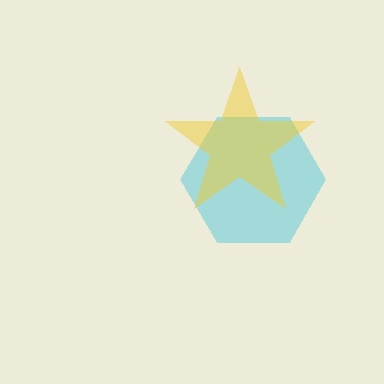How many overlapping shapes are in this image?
There are 2 overlapping shapes in the image.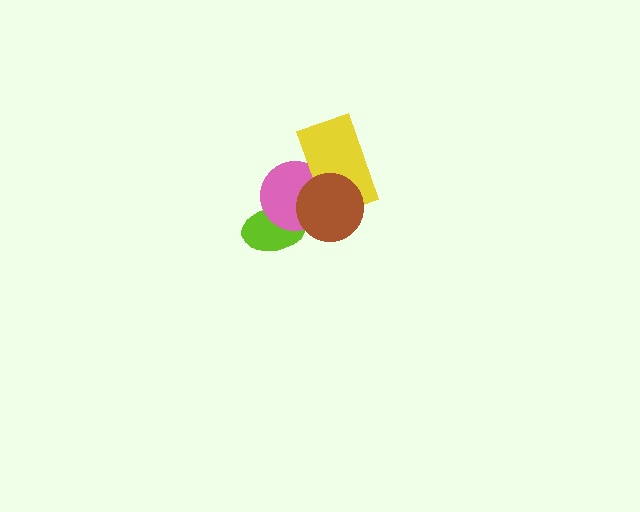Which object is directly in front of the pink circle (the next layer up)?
The yellow rectangle is directly in front of the pink circle.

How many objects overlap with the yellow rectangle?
2 objects overlap with the yellow rectangle.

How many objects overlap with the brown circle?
2 objects overlap with the brown circle.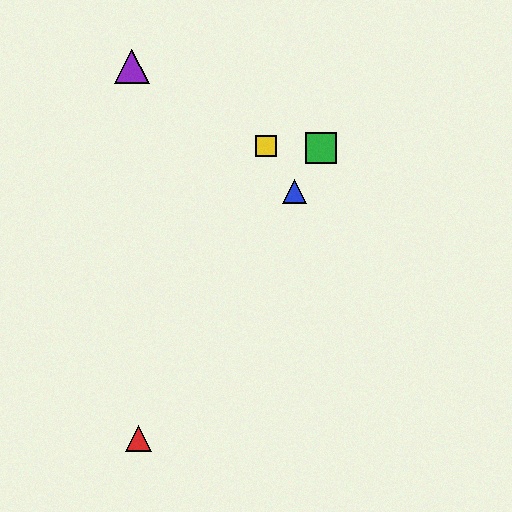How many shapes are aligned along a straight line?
3 shapes (the red triangle, the blue triangle, the green square) are aligned along a straight line.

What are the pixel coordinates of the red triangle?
The red triangle is at (139, 438).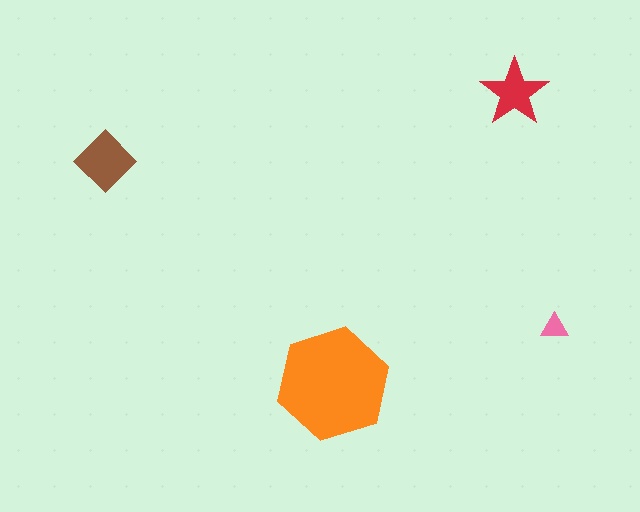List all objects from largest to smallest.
The orange hexagon, the brown diamond, the red star, the pink triangle.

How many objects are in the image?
There are 4 objects in the image.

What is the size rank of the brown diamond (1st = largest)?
2nd.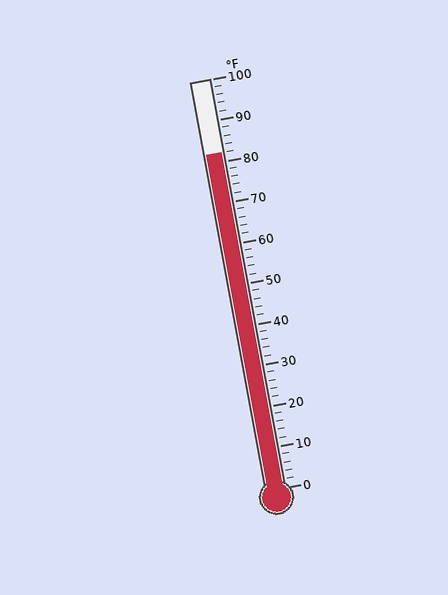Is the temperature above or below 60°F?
The temperature is above 60°F.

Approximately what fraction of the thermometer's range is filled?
The thermometer is filled to approximately 80% of its range.